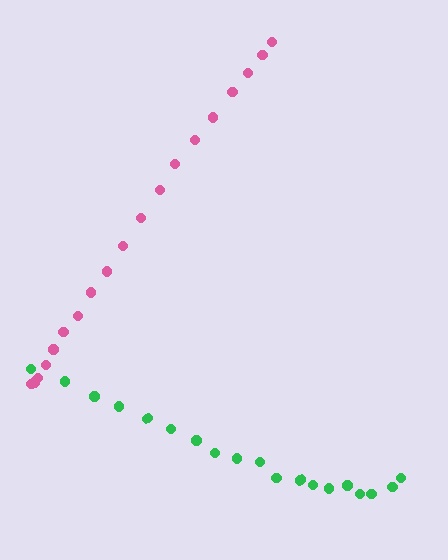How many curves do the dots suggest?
There are 2 distinct paths.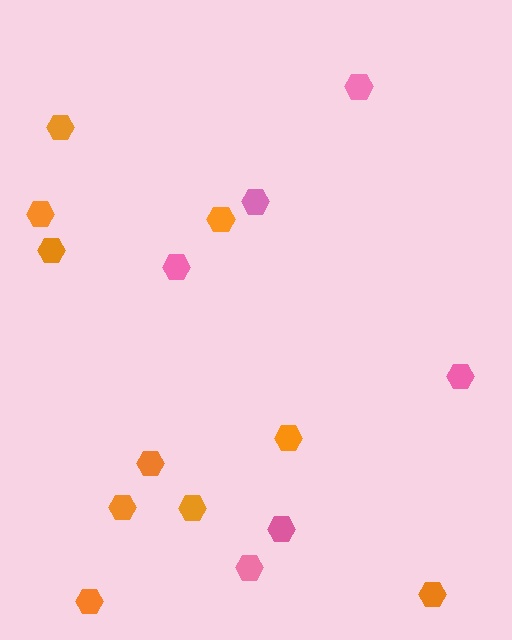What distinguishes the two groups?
There are 2 groups: one group of orange hexagons (10) and one group of pink hexagons (6).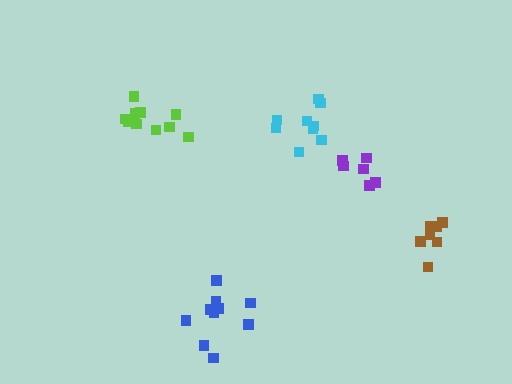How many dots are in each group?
Group 1: 10 dots, Group 2: 6 dots, Group 3: 7 dots, Group 4: 10 dots, Group 5: 9 dots (42 total).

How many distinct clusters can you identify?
There are 5 distinct clusters.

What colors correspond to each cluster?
The clusters are colored: lime, purple, brown, blue, cyan.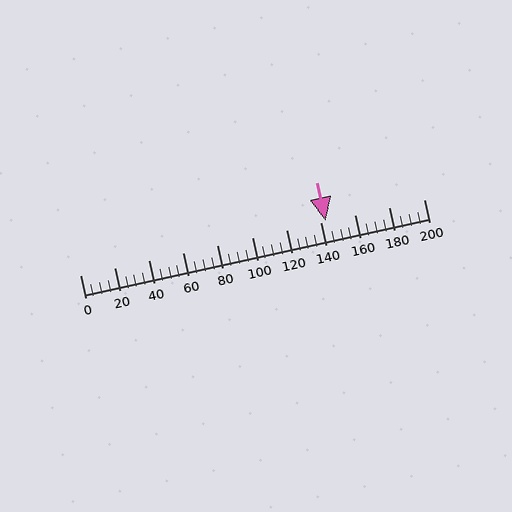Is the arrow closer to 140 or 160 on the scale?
The arrow is closer to 140.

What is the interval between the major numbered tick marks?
The major tick marks are spaced 20 units apart.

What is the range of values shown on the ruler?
The ruler shows values from 0 to 200.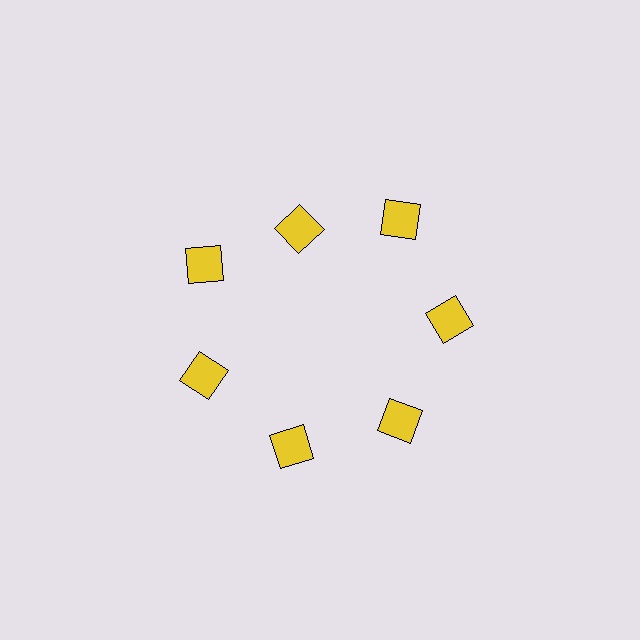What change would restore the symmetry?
The symmetry would be restored by moving it outward, back onto the ring so that all 7 squares sit at equal angles and equal distance from the center.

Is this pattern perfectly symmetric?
No. The 7 yellow squares are arranged in a ring, but one element near the 12 o'clock position is pulled inward toward the center, breaking the 7-fold rotational symmetry.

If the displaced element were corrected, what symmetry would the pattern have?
It would have 7-fold rotational symmetry — the pattern would map onto itself every 51 degrees.